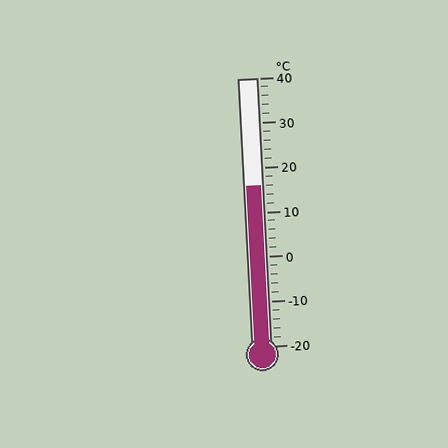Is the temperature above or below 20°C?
The temperature is below 20°C.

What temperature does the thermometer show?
The thermometer shows approximately 16°C.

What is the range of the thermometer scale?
The thermometer scale ranges from -20°C to 40°C.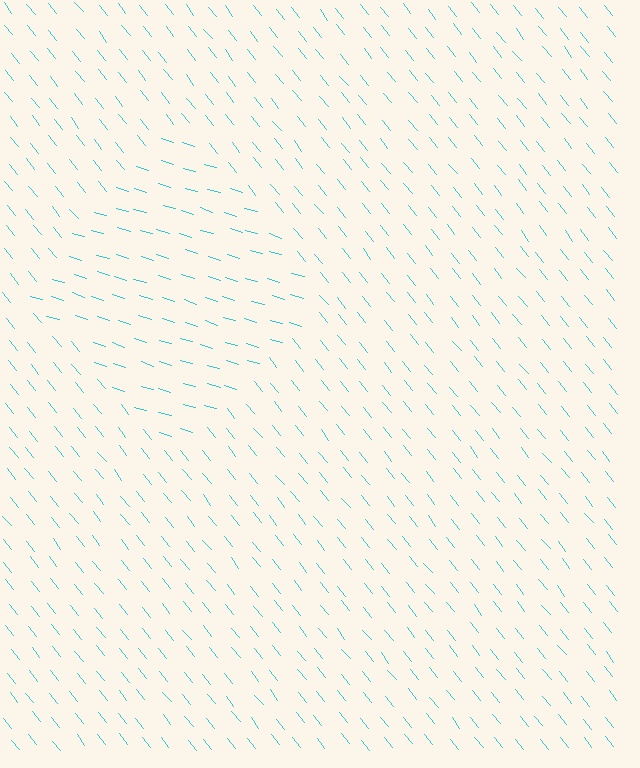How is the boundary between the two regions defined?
The boundary is defined purely by a change in line orientation (approximately 34 degrees difference). All lines are the same color and thickness.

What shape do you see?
I see a diamond.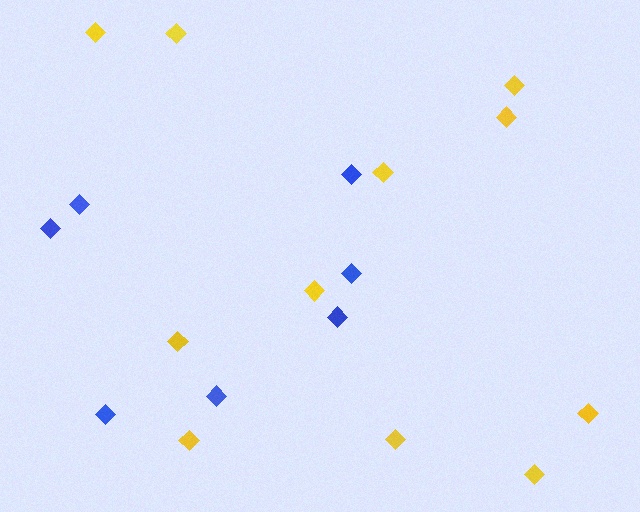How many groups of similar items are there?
There are 2 groups: one group of yellow diamonds (11) and one group of blue diamonds (7).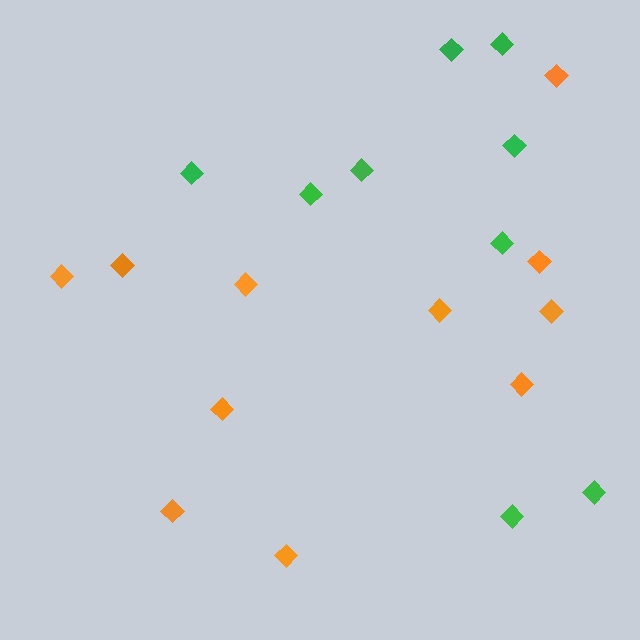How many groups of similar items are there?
There are 2 groups: one group of orange diamonds (11) and one group of green diamonds (9).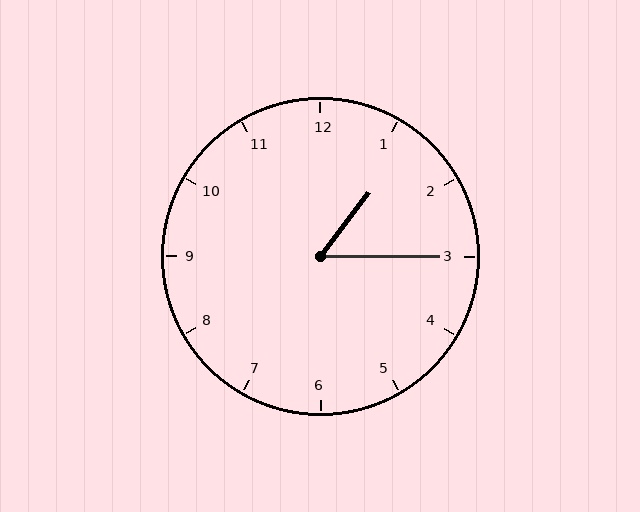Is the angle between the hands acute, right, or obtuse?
It is acute.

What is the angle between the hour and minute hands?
Approximately 52 degrees.